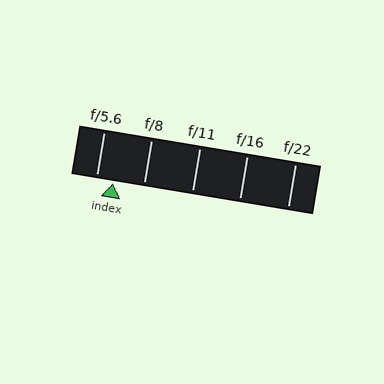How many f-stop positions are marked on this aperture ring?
There are 5 f-stop positions marked.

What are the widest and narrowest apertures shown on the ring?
The widest aperture shown is f/5.6 and the narrowest is f/22.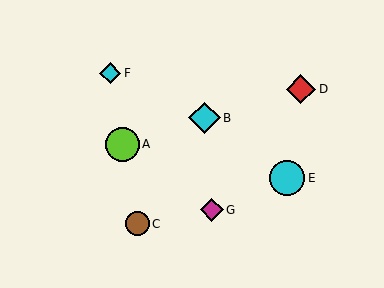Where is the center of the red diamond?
The center of the red diamond is at (301, 89).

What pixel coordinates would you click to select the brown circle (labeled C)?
Click at (137, 224) to select the brown circle C.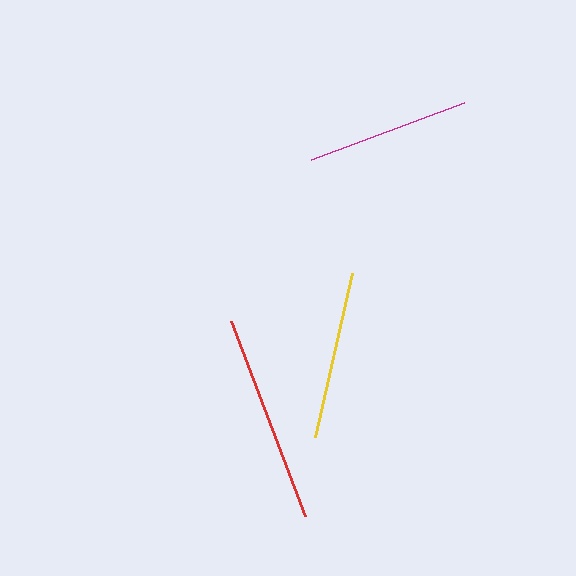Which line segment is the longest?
The red line is the longest at approximately 209 pixels.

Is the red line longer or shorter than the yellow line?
The red line is longer than the yellow line.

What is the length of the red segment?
The red segment is approximately 209 pixels long.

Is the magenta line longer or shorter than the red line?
The red line is longer than the magenta line.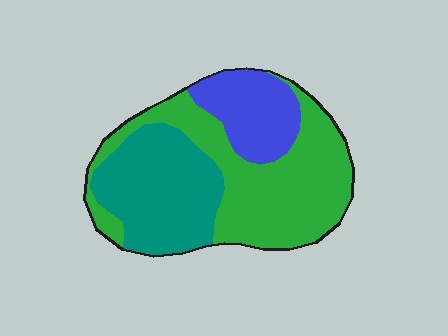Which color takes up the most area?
Green, at roughly 50%.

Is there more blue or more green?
Green.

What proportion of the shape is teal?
Teal covers around 35% of the shape.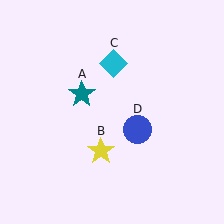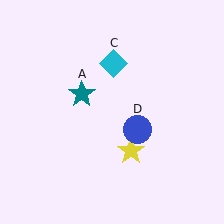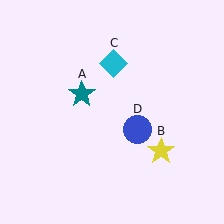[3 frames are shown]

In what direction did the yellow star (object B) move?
The yellow star (object B) moved right.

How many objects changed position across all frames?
1 object changed position: yellow star (object B).